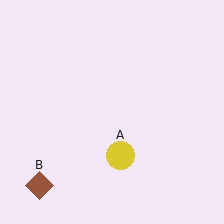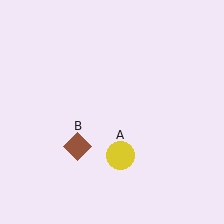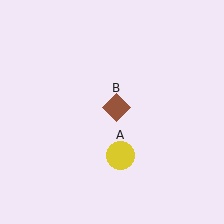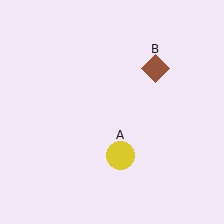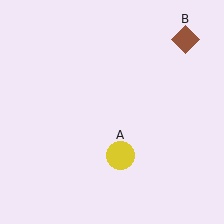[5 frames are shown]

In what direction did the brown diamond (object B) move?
The brown diamond (object B) moved up and to the right.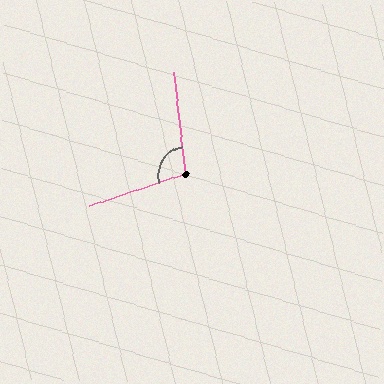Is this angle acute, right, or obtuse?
It is obtuse.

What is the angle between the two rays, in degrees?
Approximately 102 degrees.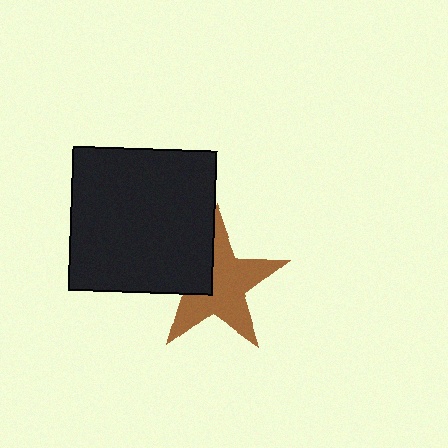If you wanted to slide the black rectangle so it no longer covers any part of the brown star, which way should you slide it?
Slide it left — that is the most direct way to separate the two shapes.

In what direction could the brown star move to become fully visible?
The brown star could move right. That would shift it out from behind the black rectangle entirely.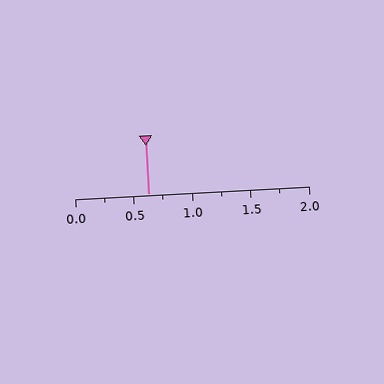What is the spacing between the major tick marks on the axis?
The major ticks are spaced 0.5 apart.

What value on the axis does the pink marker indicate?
The marker indicates approximately 0.62.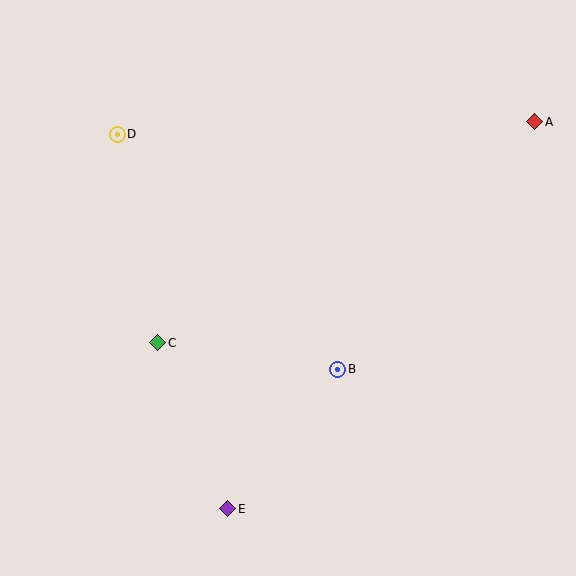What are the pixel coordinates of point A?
Point A is at (535, 122).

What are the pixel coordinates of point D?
Point D is at (117, 134).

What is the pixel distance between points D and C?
The distance between D and C is 212 pixels.